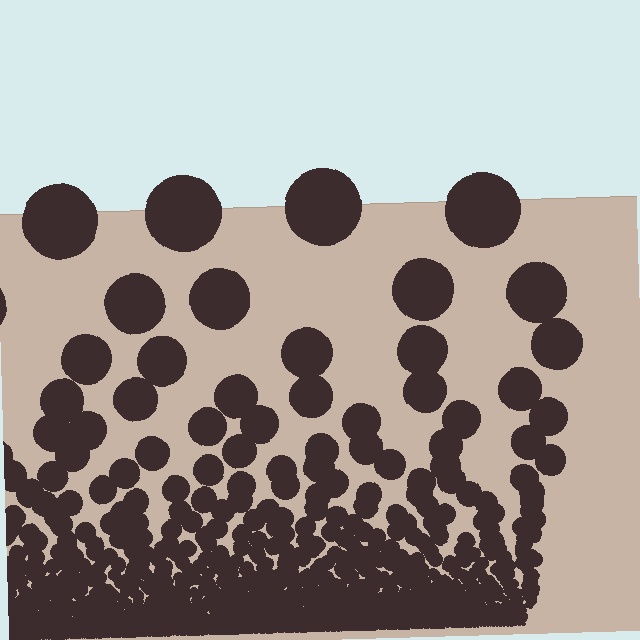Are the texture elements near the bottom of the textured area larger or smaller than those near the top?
Smaller. The gradient is inverted — elements near the bottom are smaller and denser.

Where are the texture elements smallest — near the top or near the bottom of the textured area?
Near the bottom.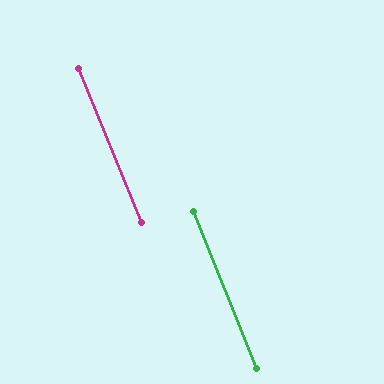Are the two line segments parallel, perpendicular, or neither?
Parallel — their directions differ by only 0.3°.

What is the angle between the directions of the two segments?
Approximately 0 degrees.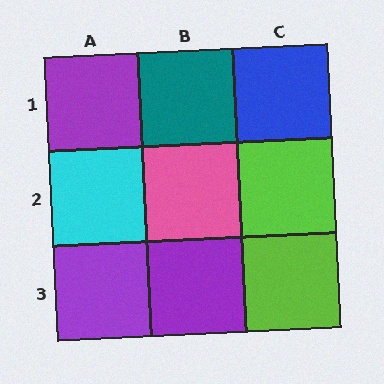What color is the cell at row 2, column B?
Pink.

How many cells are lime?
2 cells are lime.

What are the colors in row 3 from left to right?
Purple, purple, lime.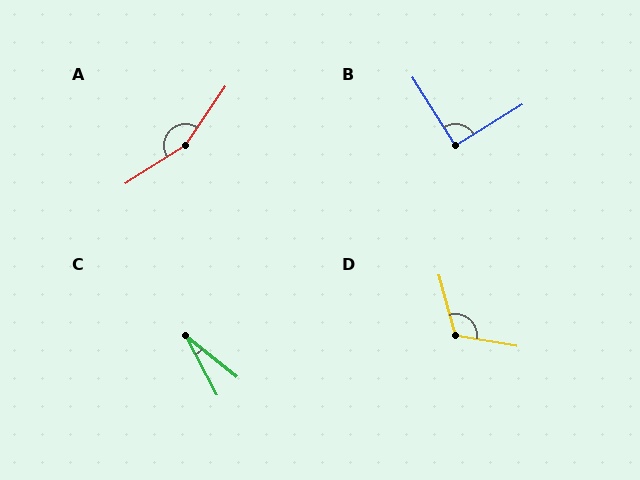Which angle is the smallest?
C, at approximately 23 degrees.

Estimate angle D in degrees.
Approximately 115 degrees.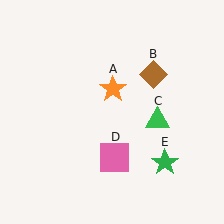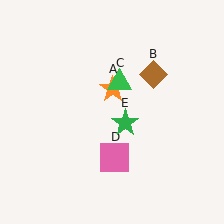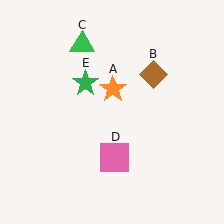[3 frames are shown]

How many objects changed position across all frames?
2 objects changed position: green triangle (object C), green star (object E).